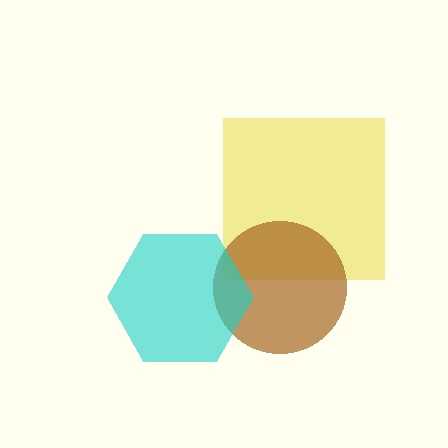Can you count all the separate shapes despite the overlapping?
Yes, there are 3 separate shapes.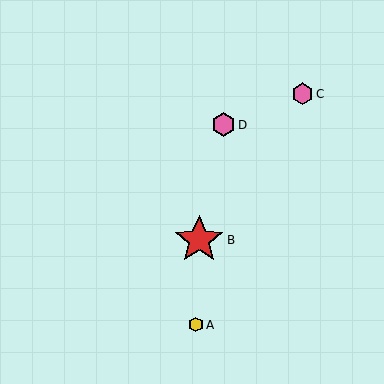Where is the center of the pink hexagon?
The center of the pink hexagon is at (303, 94).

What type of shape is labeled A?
Shape A is a yellow hexagon.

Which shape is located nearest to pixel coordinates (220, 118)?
The pink hexagon (labeled D) at (223, 125) is nearest to that location.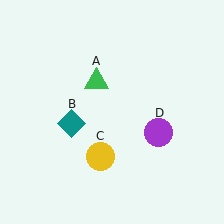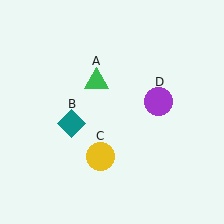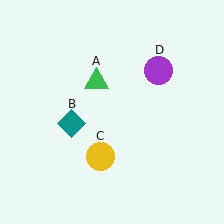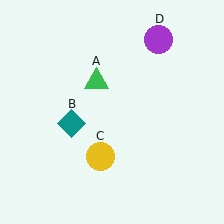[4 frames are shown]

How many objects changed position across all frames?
1 object changed position: purple circle (object D).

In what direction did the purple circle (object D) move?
The purple circle (object D) moved up.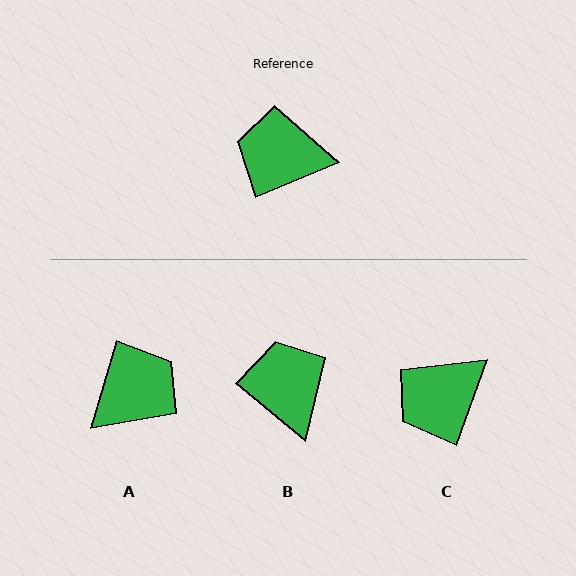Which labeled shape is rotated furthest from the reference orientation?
A, about 129 degrees away.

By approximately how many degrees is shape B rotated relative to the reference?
Approximately 62 degrees clockwise.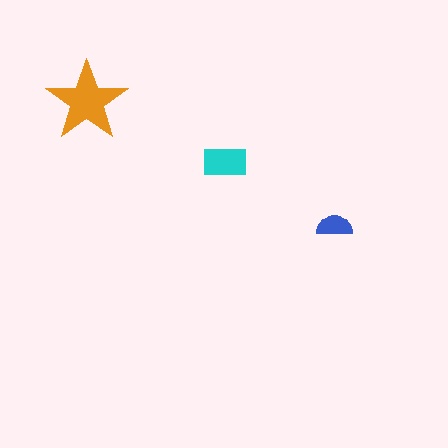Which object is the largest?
The orange star.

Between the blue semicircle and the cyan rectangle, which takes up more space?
The cyan rectangle.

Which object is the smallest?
The blue semicircle.